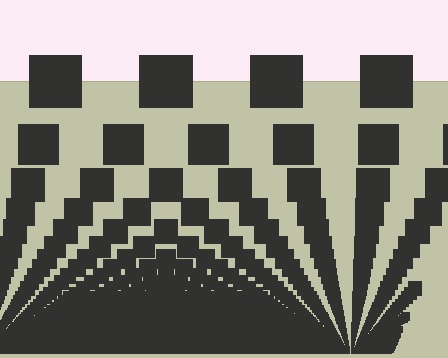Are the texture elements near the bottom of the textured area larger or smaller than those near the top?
Smaller. The gradient is inverted — elements near the bottom are smaller and denser.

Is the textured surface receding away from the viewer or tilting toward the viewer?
The surface appears to tilt toward the viewer. Texture elements get larger and sparser toward the top.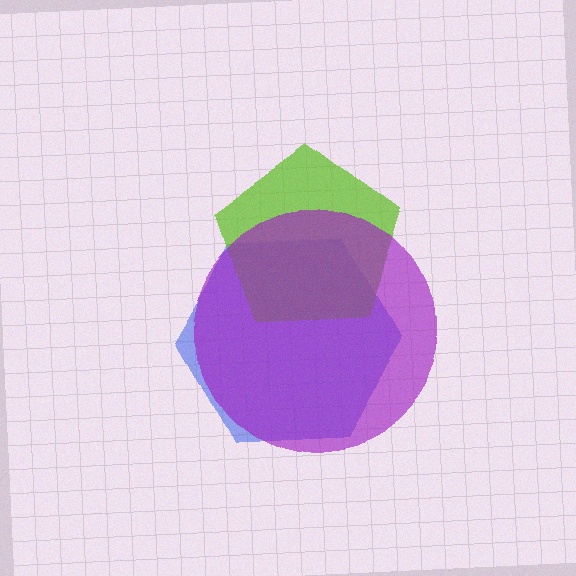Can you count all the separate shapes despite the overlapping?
Yes, there are 3 separate shapes.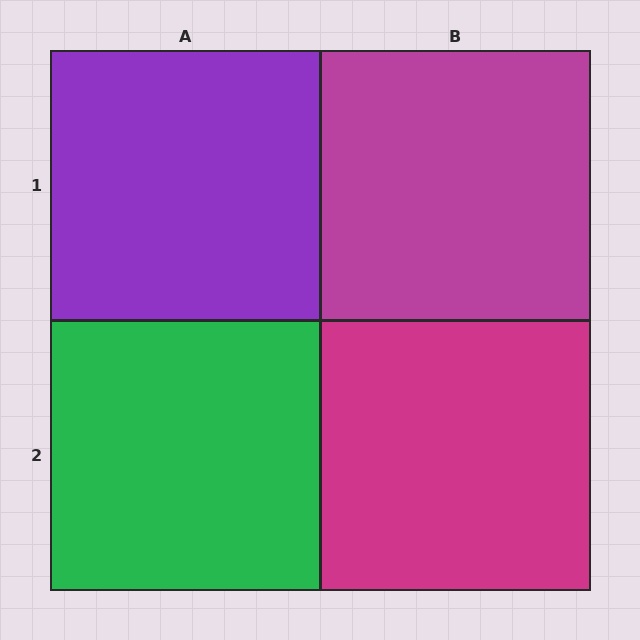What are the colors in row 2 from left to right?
Green, magenta.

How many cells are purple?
1 cell is purple.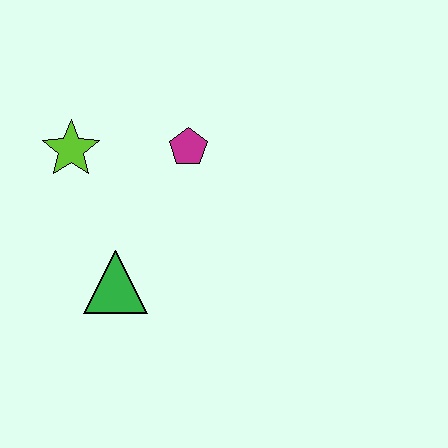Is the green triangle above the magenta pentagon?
No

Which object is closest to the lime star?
The magenta pentagon is closest to the lime star.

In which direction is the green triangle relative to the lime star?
The green triangle is below the lime star.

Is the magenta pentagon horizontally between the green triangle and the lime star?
No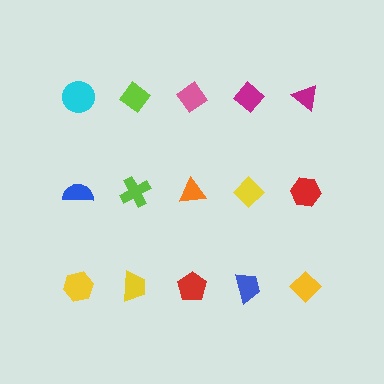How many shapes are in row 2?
5 shapes.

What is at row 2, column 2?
A lime cross.